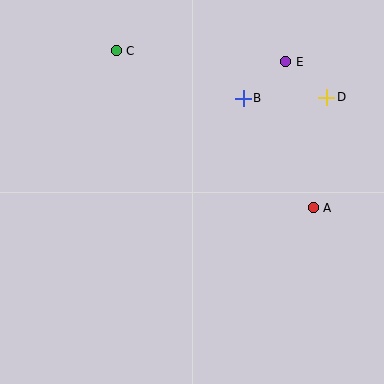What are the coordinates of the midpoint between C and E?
The midpoint between C and E is at (201, 56).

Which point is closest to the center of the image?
Point B at (243, 98) is closest to the center.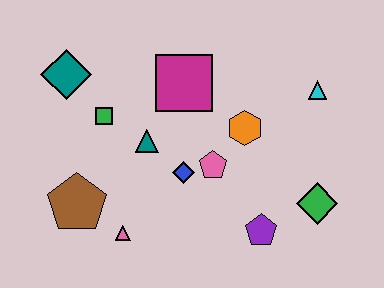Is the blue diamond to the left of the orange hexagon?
Yes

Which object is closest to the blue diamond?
The pink pentagon is closest to the blue diamond.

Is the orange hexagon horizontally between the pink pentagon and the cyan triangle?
Yes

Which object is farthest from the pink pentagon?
The teal diamond is farthest from the pink pentagon.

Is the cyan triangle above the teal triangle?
Yes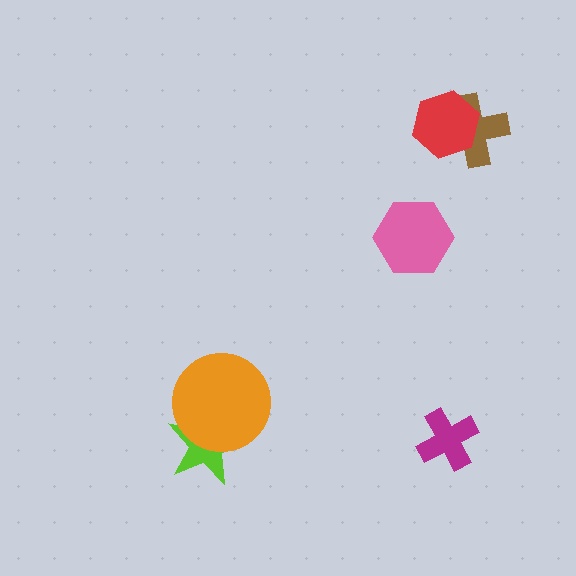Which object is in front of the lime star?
The orange circle is in front of the lime star.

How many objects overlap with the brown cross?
1 object overlaps with the brown cross.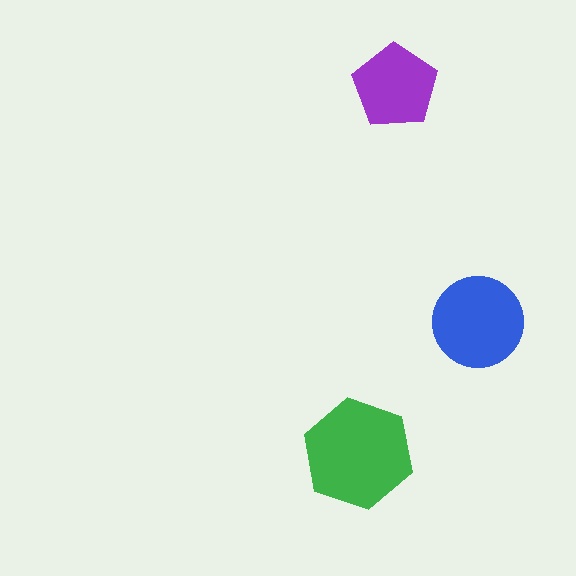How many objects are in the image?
There are 3 objects in the image.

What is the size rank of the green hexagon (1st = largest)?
1st.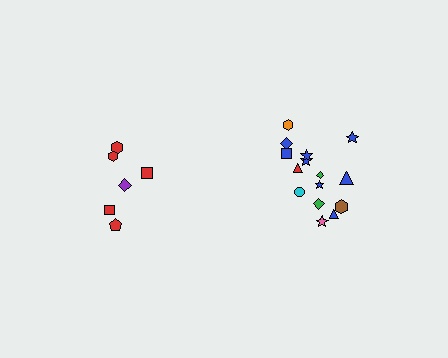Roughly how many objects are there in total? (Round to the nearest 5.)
Roughly 20 objects in total.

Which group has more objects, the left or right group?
The right group.